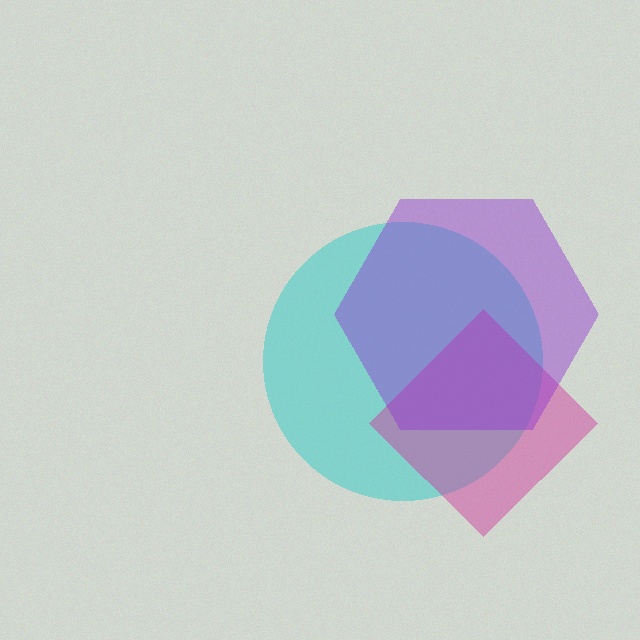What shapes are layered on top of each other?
The layered shapes are: a cyan circle, a magenta diamond, a purple hexagon.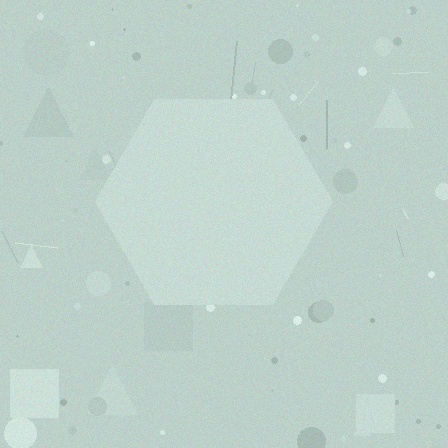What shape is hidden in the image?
A hexagon is hidden in the image.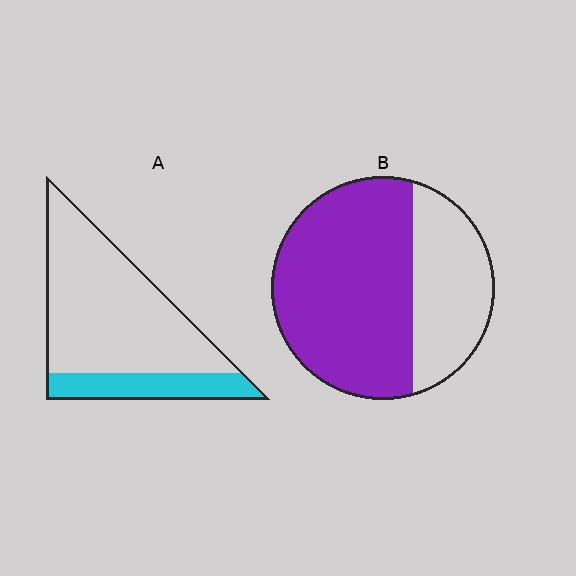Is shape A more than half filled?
No.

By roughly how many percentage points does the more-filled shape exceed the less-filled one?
By roughly 45 percentage points (B over A).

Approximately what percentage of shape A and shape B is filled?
A is approximately 25% and B is approximately 65%.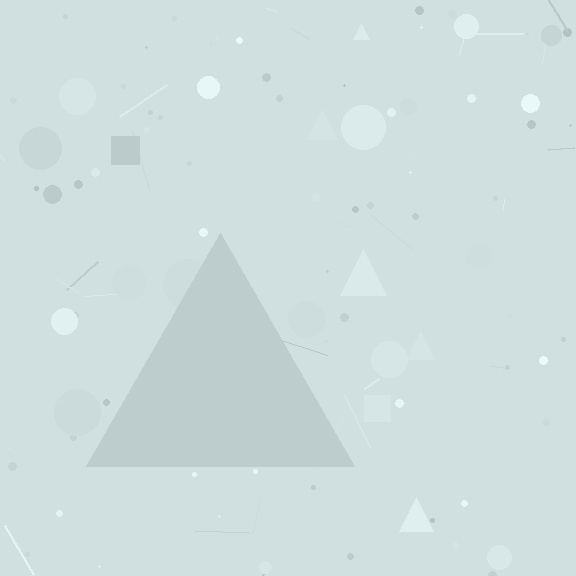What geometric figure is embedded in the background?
A triangle is embedded in the background.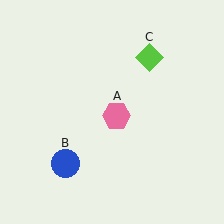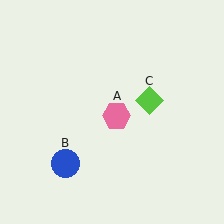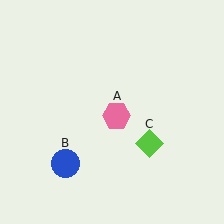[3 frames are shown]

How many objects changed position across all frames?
1 object changed position: lime diamond (object C).